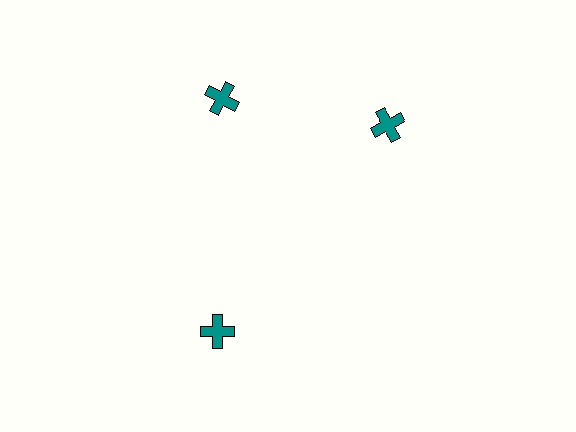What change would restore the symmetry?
The symmetry would be restored by rotating it back into even spacing with its neighbors so that all 3 crosses sit at equal angles and equal distance from the center.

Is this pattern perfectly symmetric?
No. The 3 teal crosses are arranged in a ring, but one element near the 3 o'clock position is rotated out of alignment along the ring, breaking the 3-fold rotational symmetry.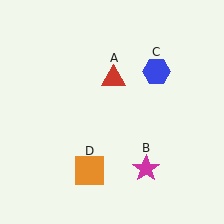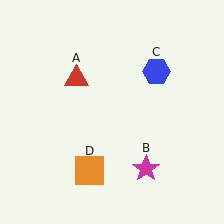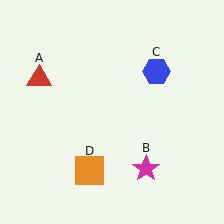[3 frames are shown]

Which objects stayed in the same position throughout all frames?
Magenta star (object B) and blue hexagon (object C) and orange square (object D) remained stationary.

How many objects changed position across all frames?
1 object changed position: red triangle (object A).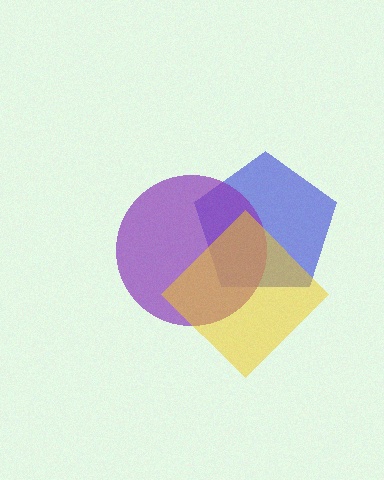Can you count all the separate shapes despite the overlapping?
Yes, there are 3 separate shapes.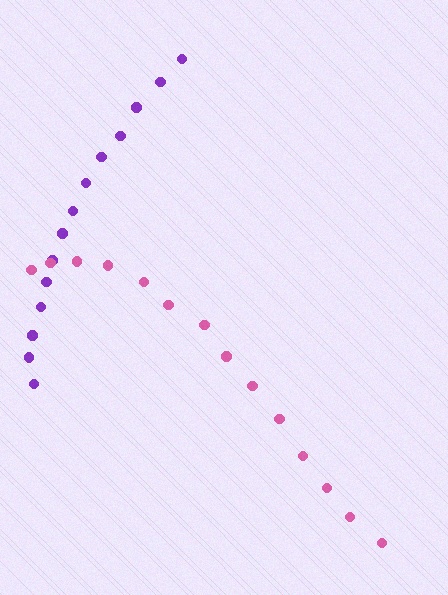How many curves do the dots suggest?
There are 2 distinct paths.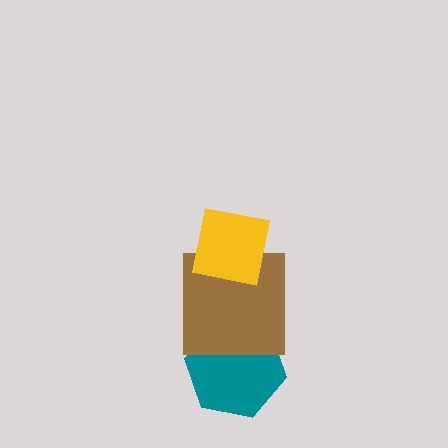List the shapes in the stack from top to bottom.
From top to bottom: the yellow square, the brown square, the teal hexagon.